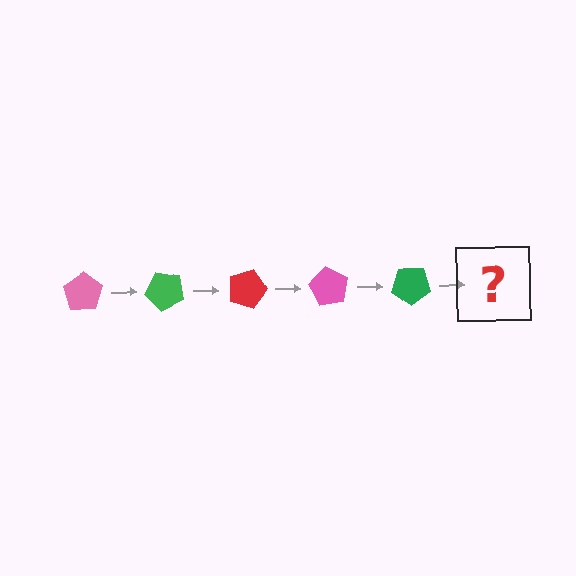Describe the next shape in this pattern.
It should be a red pentagon, rotated 225 degrees from the start.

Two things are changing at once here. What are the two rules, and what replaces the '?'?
The two rules are that it rotates 45 degrees each step and the color cycles through pink, green, and red. The '?' should be a red pentagon, rotated 225 degrees from the start.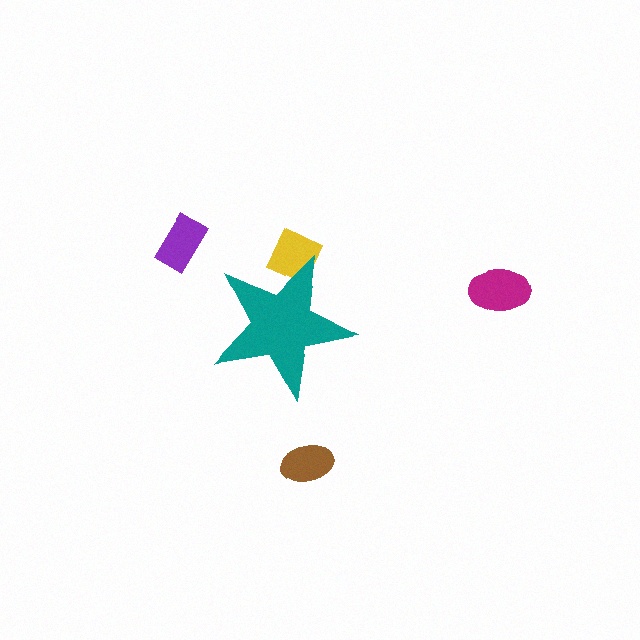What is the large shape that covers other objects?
A teal star.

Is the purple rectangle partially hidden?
No, the purple rectangle is fully visible.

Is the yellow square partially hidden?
Yes, the yellow square is partially hidden behind the teal star.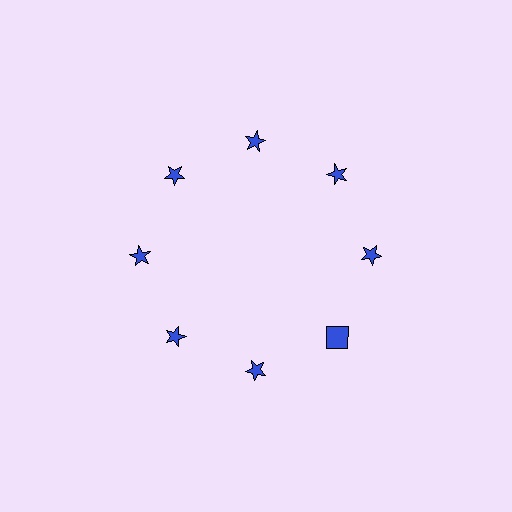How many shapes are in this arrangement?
There are 8 shapes arranged in a ring pattern.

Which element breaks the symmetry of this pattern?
The blue square at roughly the 4 o'clock position breaks the symmetry. All other shapes are blue stars.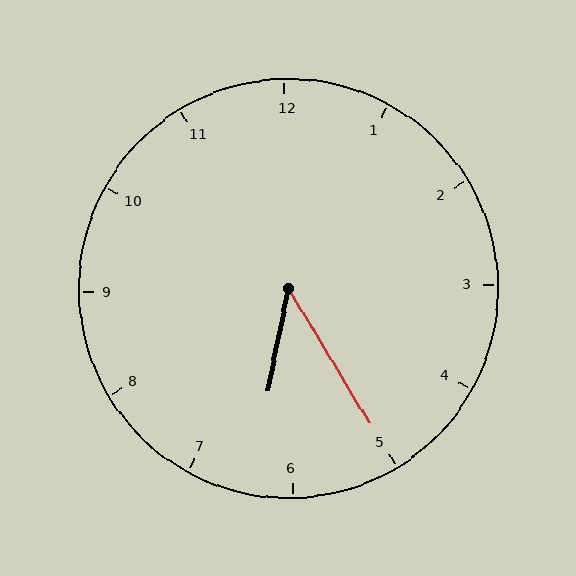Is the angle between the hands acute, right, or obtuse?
It is acute.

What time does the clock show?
6:25.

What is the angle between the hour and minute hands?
Approximately 42 degrees.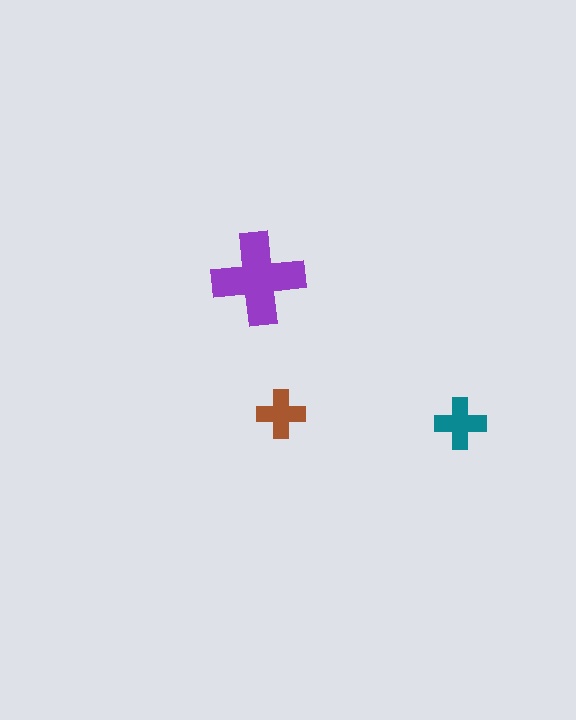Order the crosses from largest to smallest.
the purple one, the teal one, the brown one.